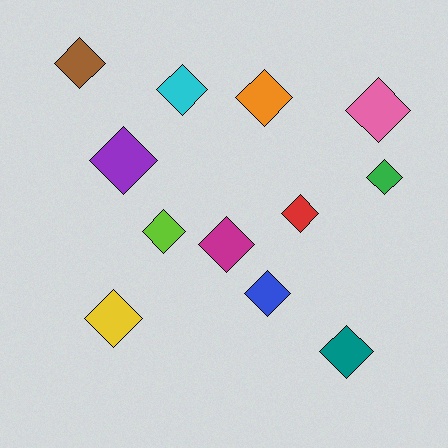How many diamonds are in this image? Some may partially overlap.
There are 12 diamonds.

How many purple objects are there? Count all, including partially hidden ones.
There is 1 purple object.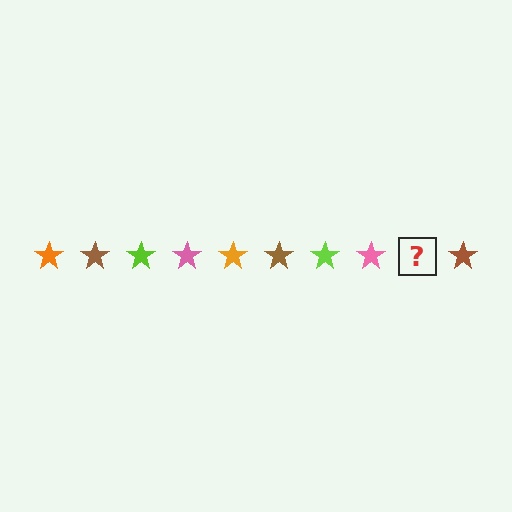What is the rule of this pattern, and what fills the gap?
The rule is that the pattern cycles through orange, brown, lime, pink stars. The gap should be filled with an orange star.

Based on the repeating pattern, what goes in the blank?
The blank should be an orange star.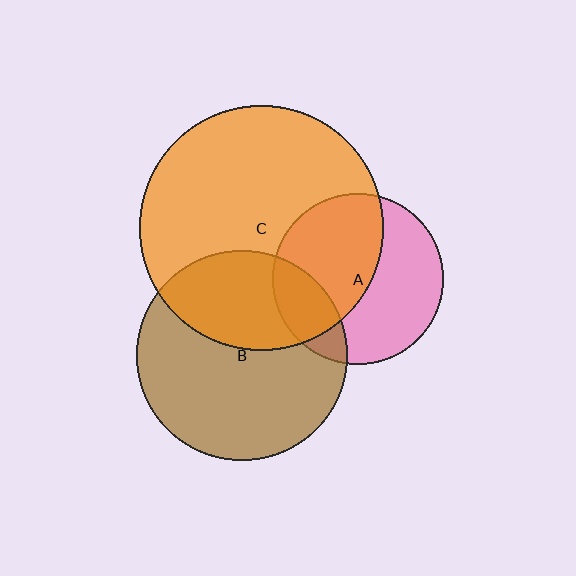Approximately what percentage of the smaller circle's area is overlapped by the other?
Approximately 35%.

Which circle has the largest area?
Circle C (orange).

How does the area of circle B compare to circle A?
Approximately 1.5 times.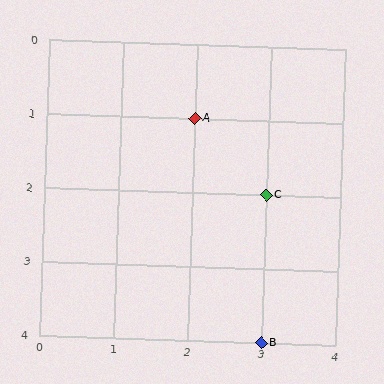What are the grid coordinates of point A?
Point A is at grid coordinates (2, 1).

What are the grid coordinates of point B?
Point B is at grid coordinates (3, 4).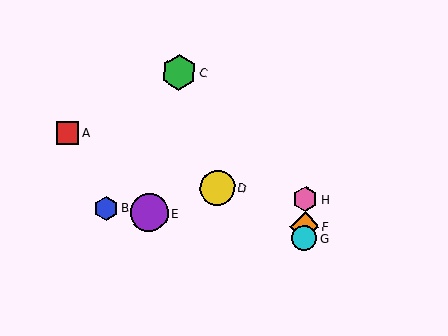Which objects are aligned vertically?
Objects F, G, H are aligned vertically.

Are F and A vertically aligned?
No, F is at x≈305 and A is at x≈68.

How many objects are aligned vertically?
3 objects (F, G, H) are aligned vertically.